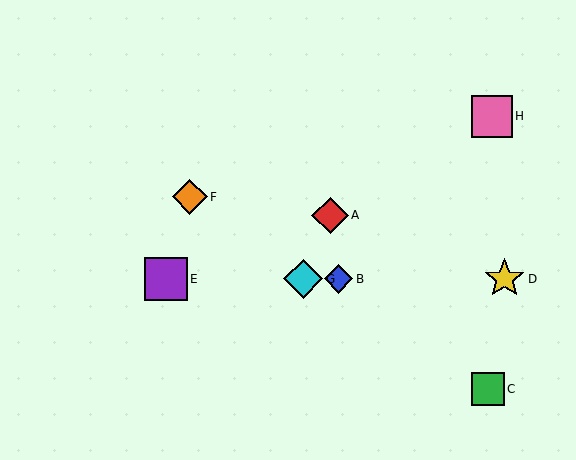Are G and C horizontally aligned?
No, G is at y≈279 and C is at y≈389.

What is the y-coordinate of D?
Object D is at y≈279.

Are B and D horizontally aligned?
Yes, both are at y≈279.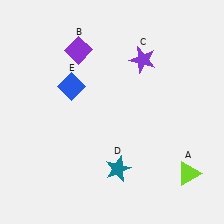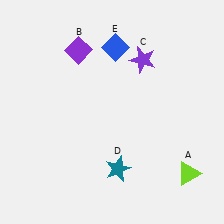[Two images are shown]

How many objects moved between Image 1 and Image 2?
1 object moved between the two images.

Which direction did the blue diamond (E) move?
The blue diamond (E) moved right.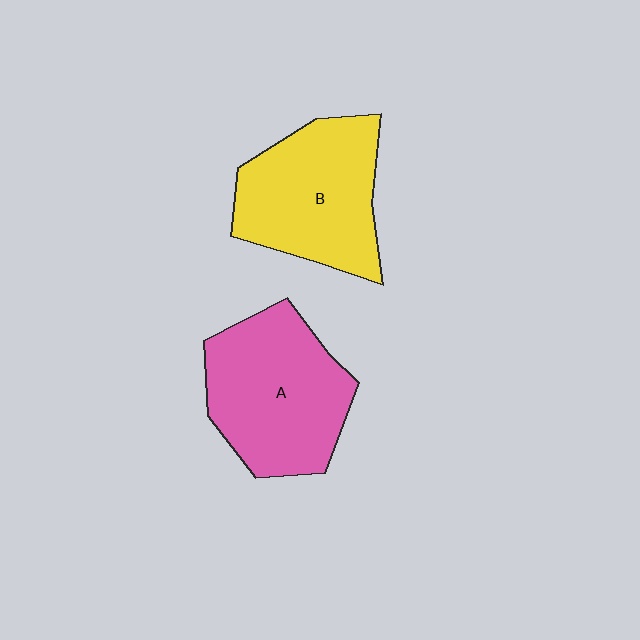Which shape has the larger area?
Shape A (pink).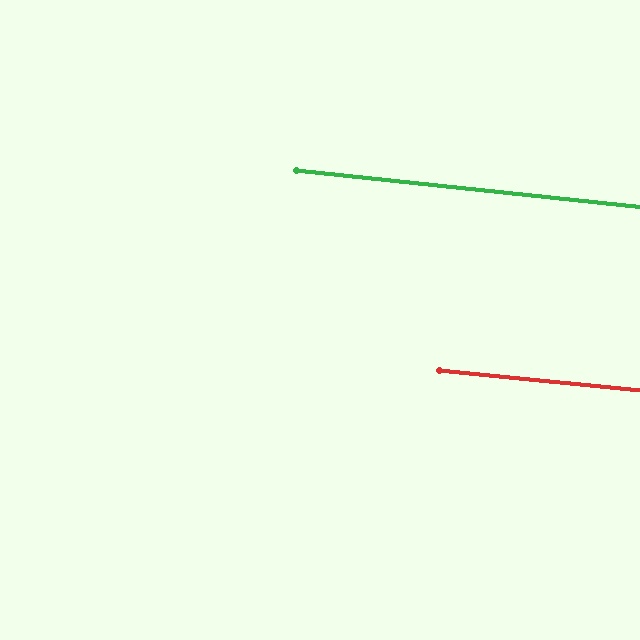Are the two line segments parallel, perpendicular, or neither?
Parallel — their directions differ by only 0.6°.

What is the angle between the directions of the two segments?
Approximately 1 degree.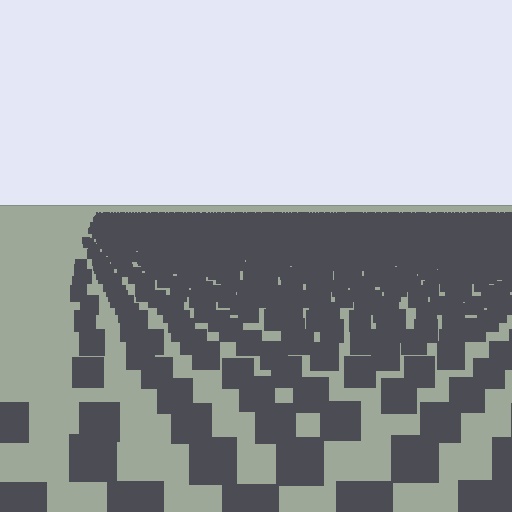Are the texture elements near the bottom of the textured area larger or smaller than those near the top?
Larger. Near the bottom, elements are closer to the viewer and appear at a bigger on-screen size.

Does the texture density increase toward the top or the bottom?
Density increases toward the top.